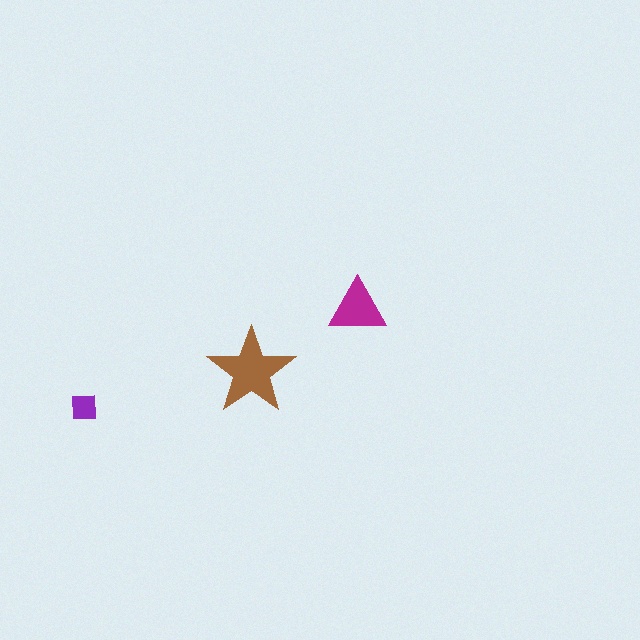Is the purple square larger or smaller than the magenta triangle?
Smaller.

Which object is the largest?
The brown star.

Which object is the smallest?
The purple square.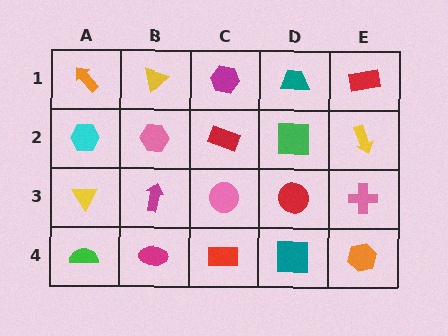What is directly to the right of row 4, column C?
A teal square.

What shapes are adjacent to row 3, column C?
A red rectangle (row 2, column C), a red rectangle (row 4, column C), a magenta arrow (row 3, column B), a red circle (row 3, column D).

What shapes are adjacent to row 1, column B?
A pink hexagon (row 2, column B), an orange arrow (row 1, column A), a magenta hexagon (row 1, column C).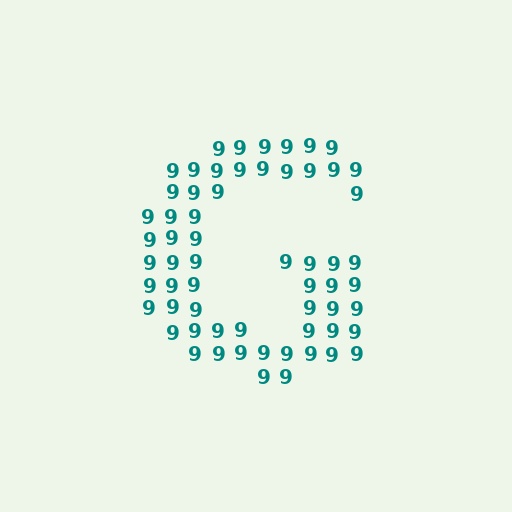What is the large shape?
The large shape is the letter G.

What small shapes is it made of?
It is made of small digit 9's.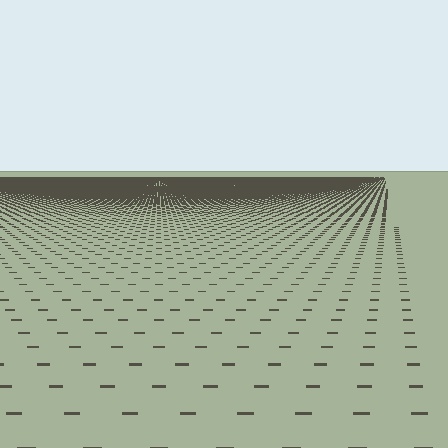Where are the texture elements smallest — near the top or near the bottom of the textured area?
Near the top.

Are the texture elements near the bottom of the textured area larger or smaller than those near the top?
Larger. Near the bottom, elements are closer to the viewer and appear at a bigger on-screen size.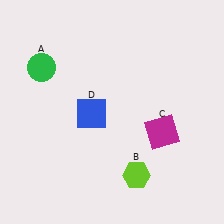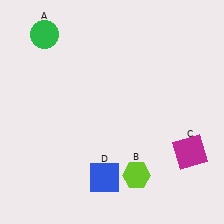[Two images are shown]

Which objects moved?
The objects that moved are: the green circle (A), the magenta square (C), the blue square (D).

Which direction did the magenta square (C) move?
The magenta square (C) moved right.